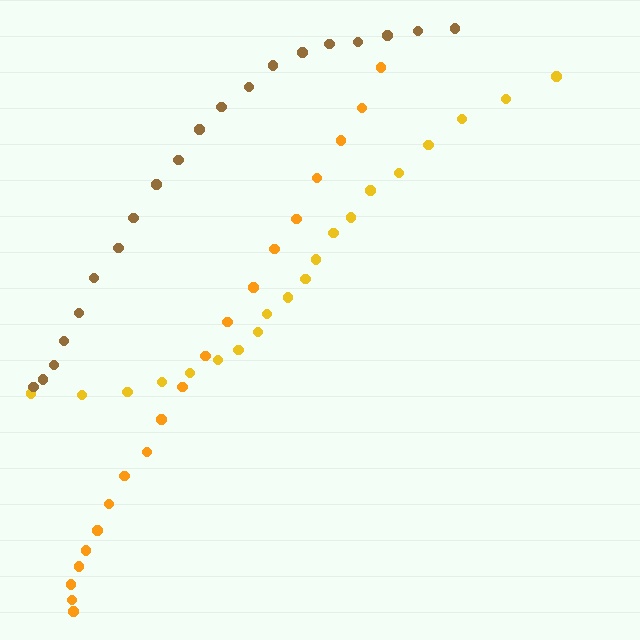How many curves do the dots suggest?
There are 3 distinct paths.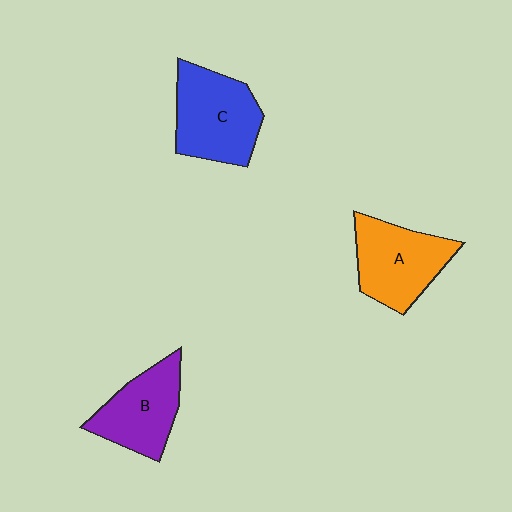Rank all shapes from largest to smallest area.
From largest to smallest: C (blue), A (orange), B (purple).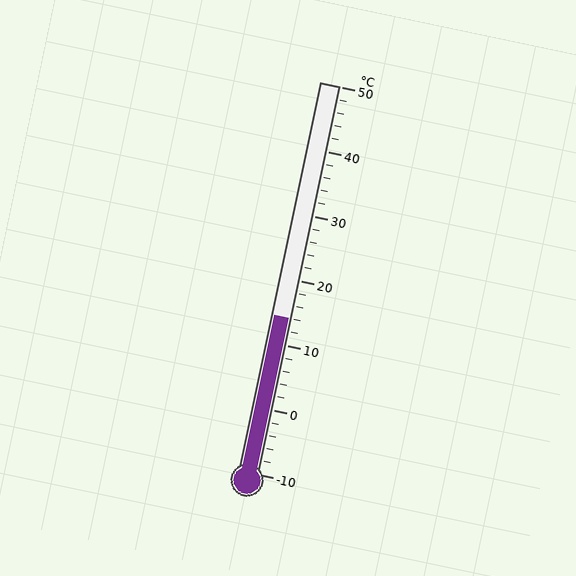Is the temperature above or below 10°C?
The temperature is above 10°C.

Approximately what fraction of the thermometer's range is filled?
The thermometer is filled to approximately 40% of its range.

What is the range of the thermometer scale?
The thermometer scale ranges from -10°C to 50°C.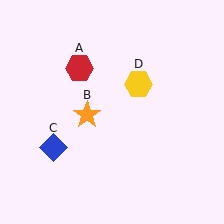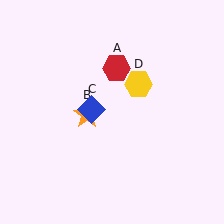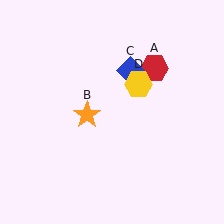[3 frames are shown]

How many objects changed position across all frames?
2 objects changed position: red hexagon (object A), blue diamond (object C).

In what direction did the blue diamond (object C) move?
The blue diamond (object C) moved up and to the right.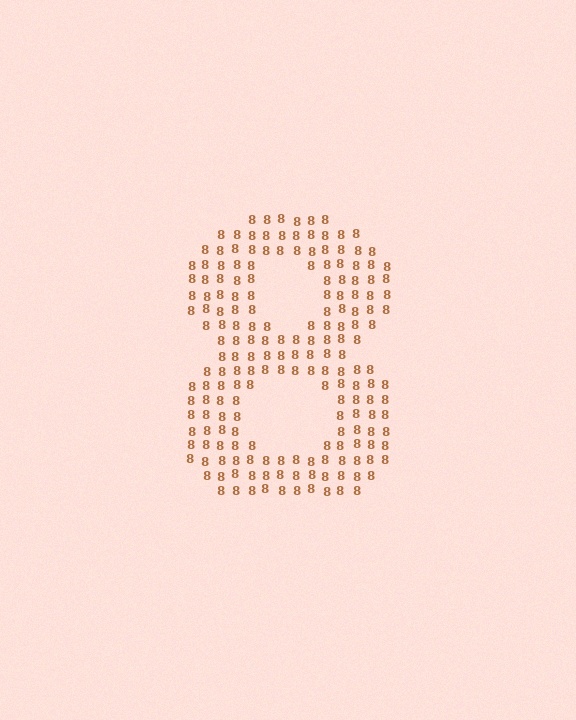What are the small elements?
The small elements are digit 8's.